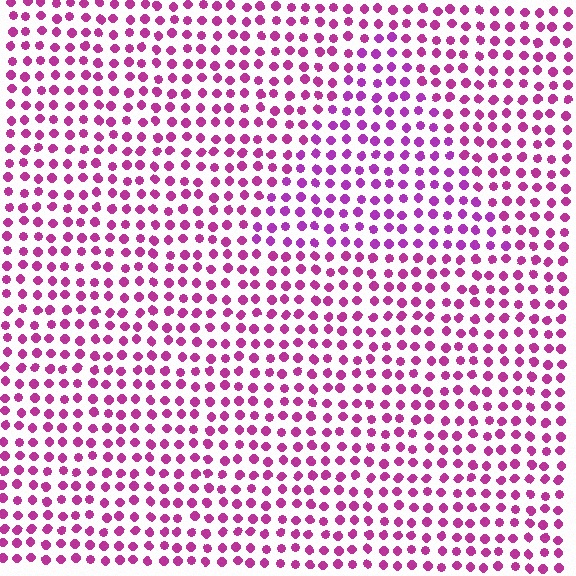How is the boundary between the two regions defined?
The boundary is defined purely by a slight shift in hue (about 20 degrees). Spacing, size, and orientation are identical on both sides.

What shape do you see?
I see a triangle.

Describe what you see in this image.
The image is filled with small magenta elements in a uniform arrangement. A triangle-shaped region is visible where the elements are tinted to a slightly different hue, forming a subtle color boundary.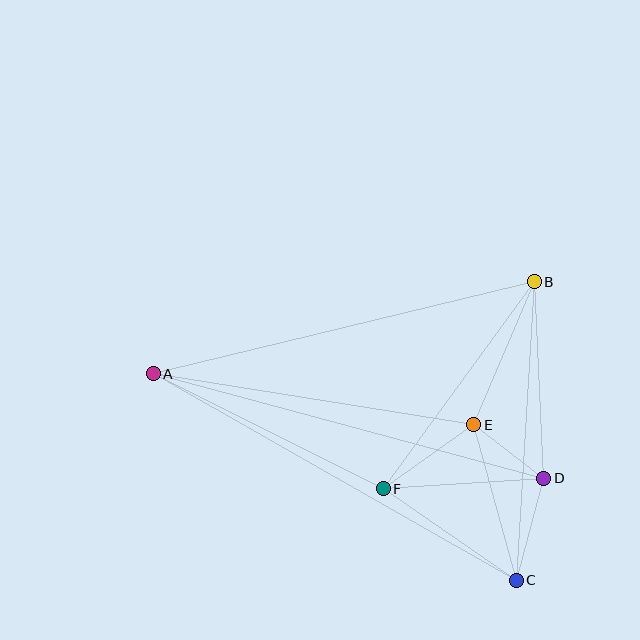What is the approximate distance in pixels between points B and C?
The distance between B and C is approximately 299 pixels.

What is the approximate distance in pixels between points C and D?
The distance between C and D is approximately 106 pixels.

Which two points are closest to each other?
Points D and E are closest to each other.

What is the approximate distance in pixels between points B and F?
The distance between B and F is approximately 256 pixels.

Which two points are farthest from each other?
Points A and C are farthest from each other.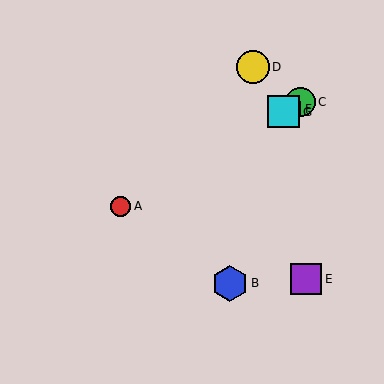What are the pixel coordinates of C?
Object C is at (300, 102).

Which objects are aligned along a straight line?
Objects A, C, F, G are aligned along a straight line.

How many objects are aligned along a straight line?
4 objects (A, C, F, G) are aligned along a straight line.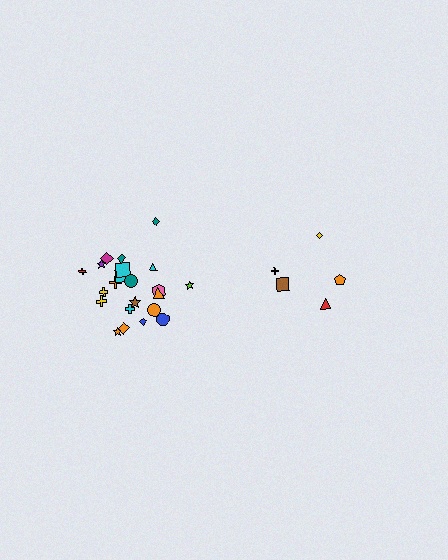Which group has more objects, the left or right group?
The left group.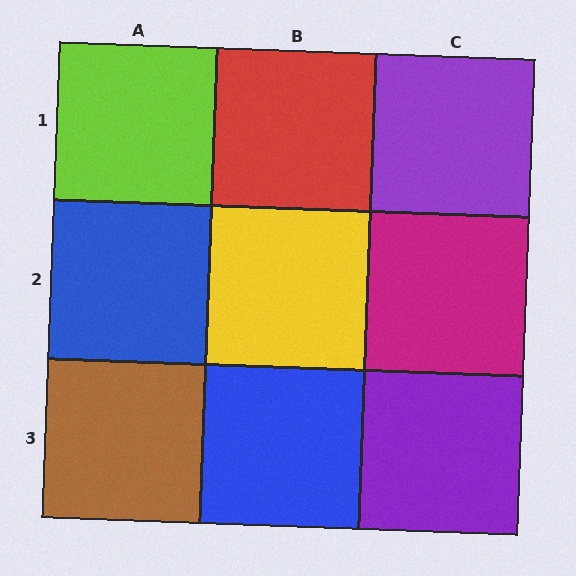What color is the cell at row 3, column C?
Purple.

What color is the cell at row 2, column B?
Yellow.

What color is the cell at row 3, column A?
Brown.